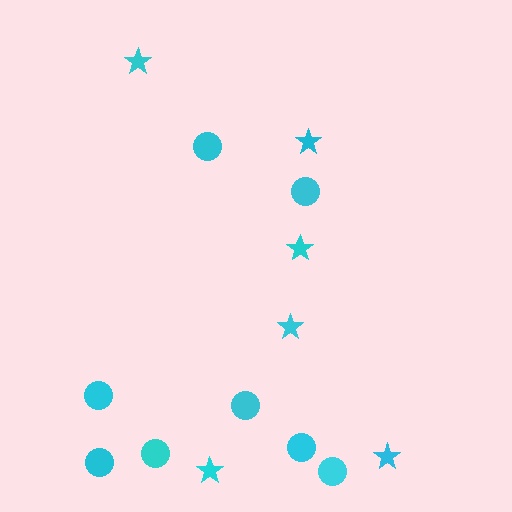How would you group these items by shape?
There are 2 groups: one group of stars (6) and one group of circles (8).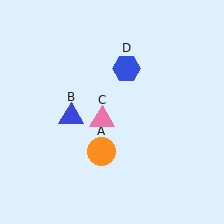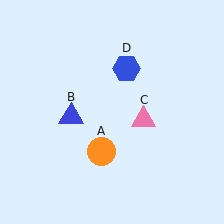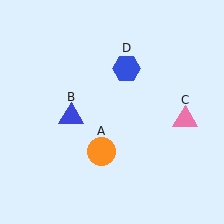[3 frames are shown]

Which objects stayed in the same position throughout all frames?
Orange circle (object A) and blue triangle (object B) and blue hexagon (object D) remained stationary.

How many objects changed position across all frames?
1 object changed position: pink triangle (object C).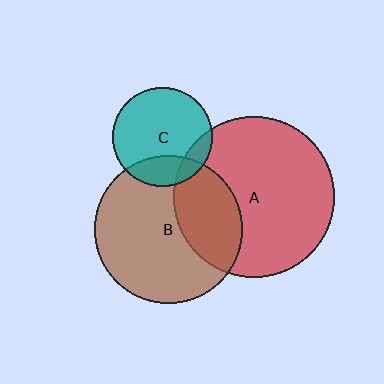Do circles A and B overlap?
Yes.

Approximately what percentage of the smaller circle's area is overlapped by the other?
Approximately 30%.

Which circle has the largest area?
Circle A (red).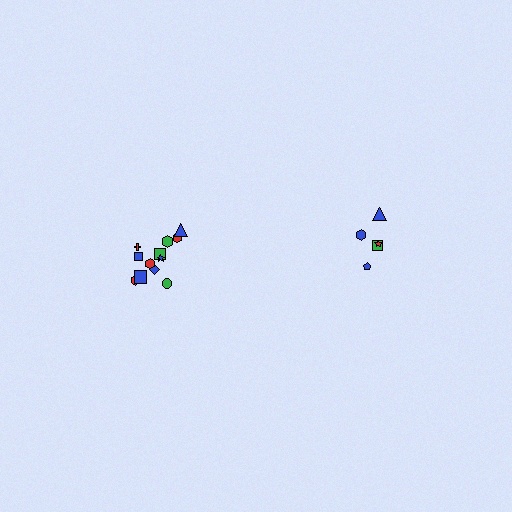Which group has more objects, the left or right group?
The left group.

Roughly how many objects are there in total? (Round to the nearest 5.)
Roughly 15 objects in total.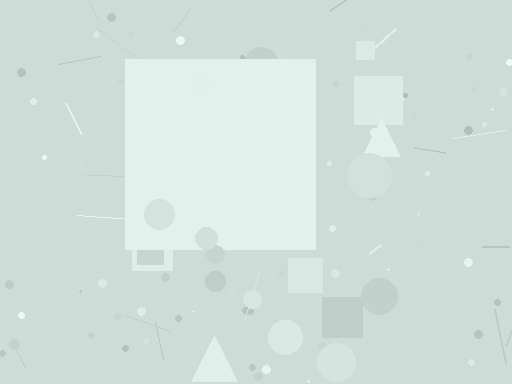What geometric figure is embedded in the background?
A square is embedded in the background.